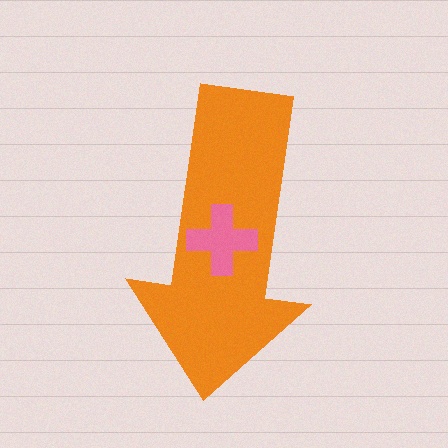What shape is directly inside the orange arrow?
The pink cross.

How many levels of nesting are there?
2.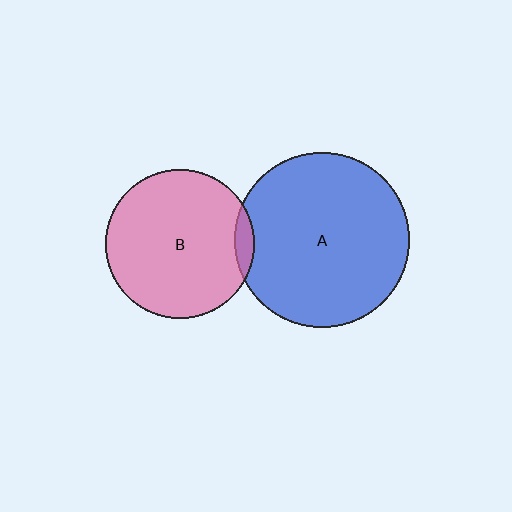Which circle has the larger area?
Circle A (blue).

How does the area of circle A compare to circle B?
Approximately 1.4 times.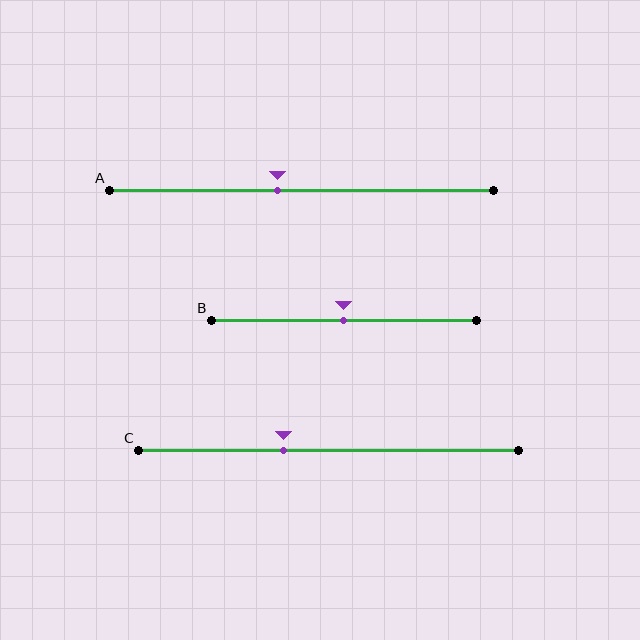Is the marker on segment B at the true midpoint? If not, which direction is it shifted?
Yes, the marker on segment B is at the true midpoint.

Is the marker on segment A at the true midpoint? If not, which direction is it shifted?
No, the marker on segment A is shifted to the left by about 6% of the segment length.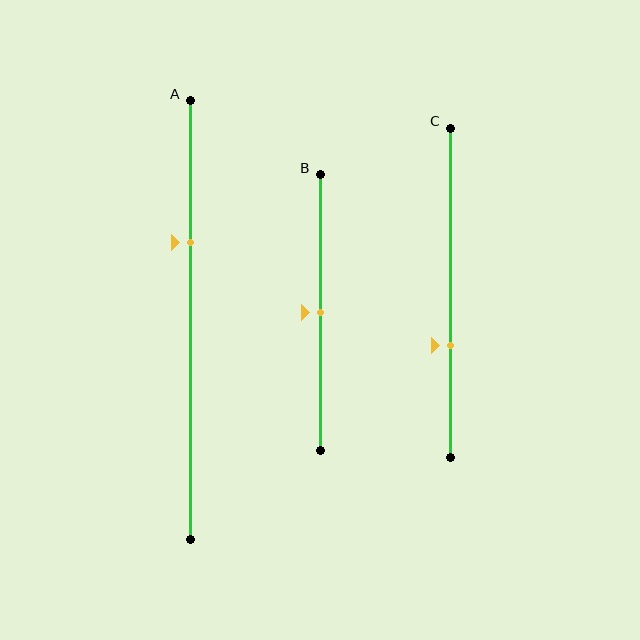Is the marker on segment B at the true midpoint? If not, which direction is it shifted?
Yes, the marker on segment B is at the true midpoint.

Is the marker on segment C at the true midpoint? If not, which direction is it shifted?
No, the marker on segment C is shifted downward by about 16% of the segment length.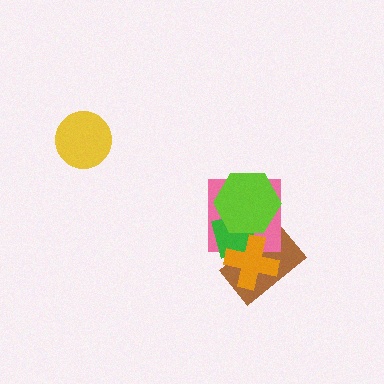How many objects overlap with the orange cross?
3 objects overlap with the orange cross.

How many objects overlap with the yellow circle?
0 objects overlap with the yellow circle.